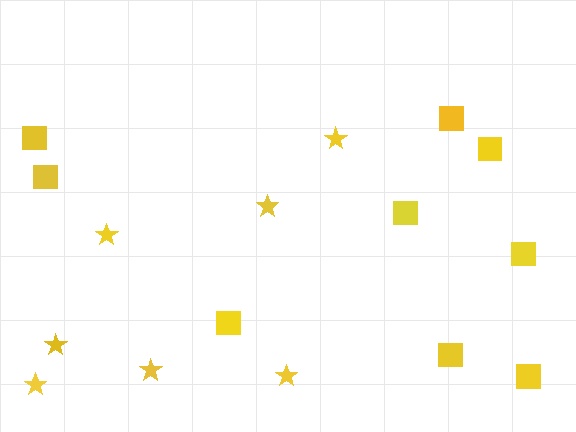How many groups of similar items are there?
There are 2 groups: one group of squares (9) and one group of stars (7).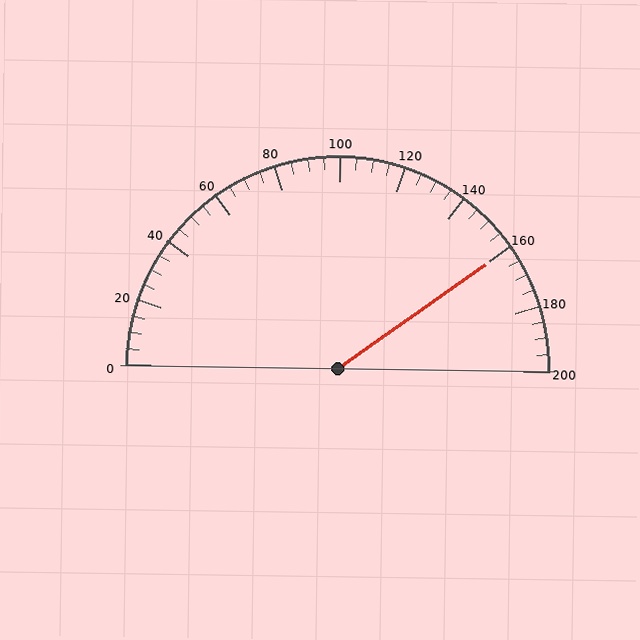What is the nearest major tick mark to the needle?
The nearest major tick mark is 160.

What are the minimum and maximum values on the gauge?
The gauge ranges from 0 to 200.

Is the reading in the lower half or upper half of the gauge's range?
The reading is in the upper half of the range (0 to 200).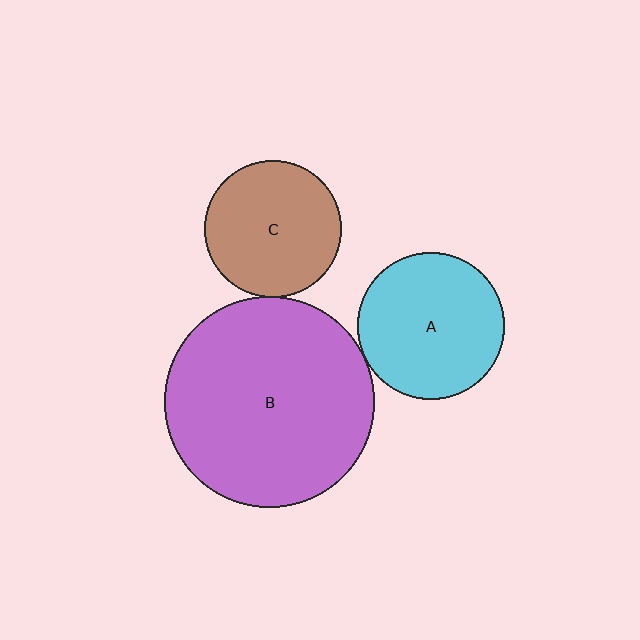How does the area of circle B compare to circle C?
Approximately 2.4 times.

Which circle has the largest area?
Circle B (purple).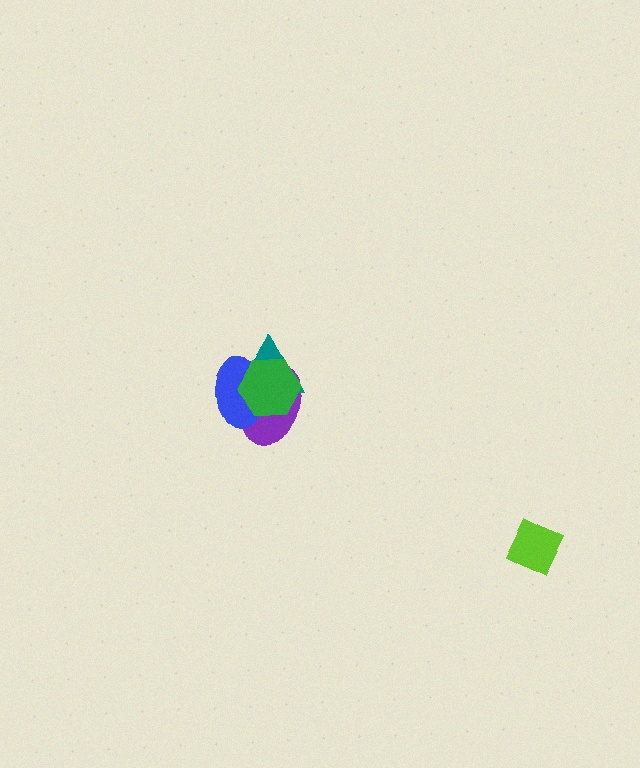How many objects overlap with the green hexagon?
3 objects overlap with the green hexagon.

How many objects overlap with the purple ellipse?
3 objects overlap with the purple ellipse.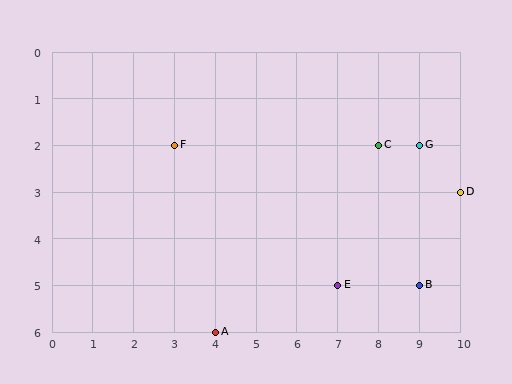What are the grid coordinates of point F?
Point F is at grid coordinates (3, 2).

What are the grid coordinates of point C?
Point C is at grid coordinates (8, 2).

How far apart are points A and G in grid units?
Points A and G are 5 columns and 4 rows apart (about 6.4 grid units diagonally).